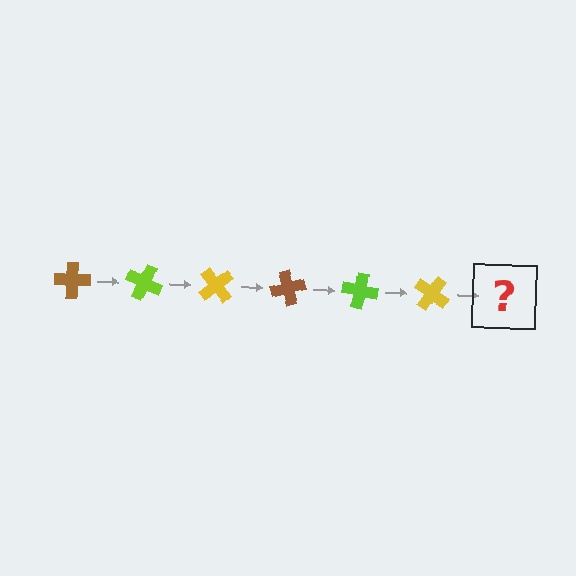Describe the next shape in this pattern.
It should be a brown cross, rotated 150 degrees from the start.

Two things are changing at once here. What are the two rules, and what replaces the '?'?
The two rules are that it rotates 25 degrees each step and the color cycles through brown, lime, and yellow. The '?' should be a brown cross, rotated 150 degrees from the start.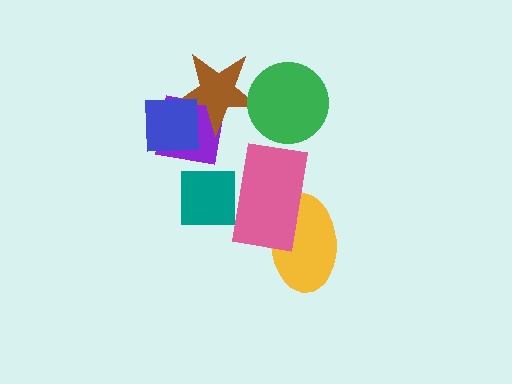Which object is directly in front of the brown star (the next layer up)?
The green circle is directly in front of the brown star.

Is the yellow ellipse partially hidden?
Yes, it is partially covered by another shape.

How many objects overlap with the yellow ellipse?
1 object overlaps with the yellow ellipse.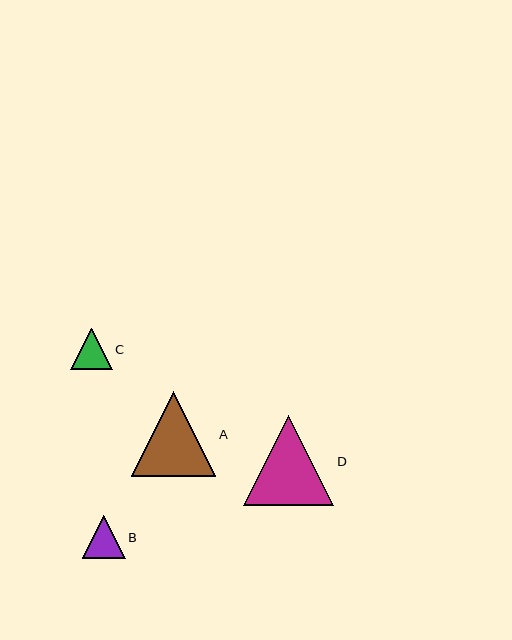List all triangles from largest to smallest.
From largest to smallest: D, A, B, C.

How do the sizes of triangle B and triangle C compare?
Triangle B and triangle C are approximately the same size.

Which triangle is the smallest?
Triangle C is the smallest with a size of approximately 41 pixels.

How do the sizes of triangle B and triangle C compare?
Triangle B and triangle C are approximately the same size.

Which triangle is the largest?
Triangle D is the largest with a size of approximately 90 pixels.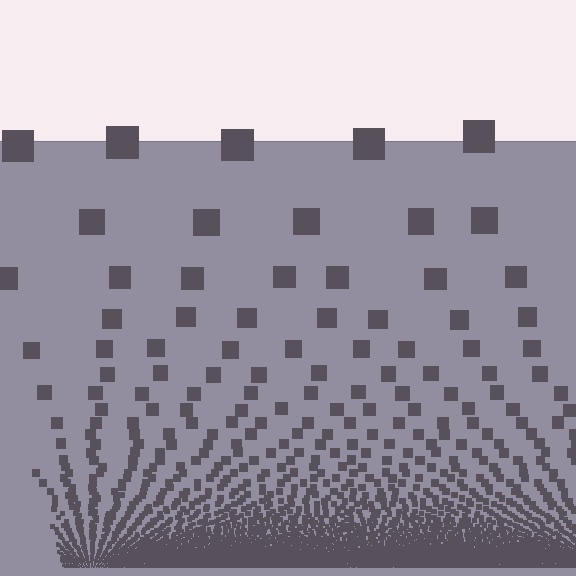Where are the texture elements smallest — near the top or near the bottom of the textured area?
Near the bottom.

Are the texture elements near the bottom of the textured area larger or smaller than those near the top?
Smaller. The gradient is inverted — elements near the bottom are smaller and denser.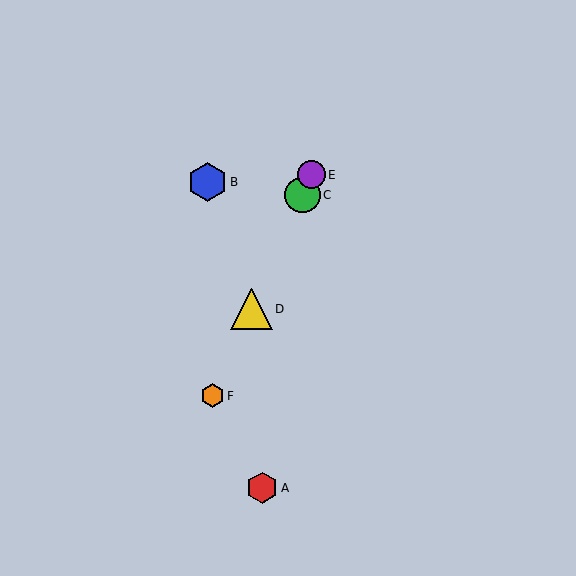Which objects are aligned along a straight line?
Objects C, D, E, F are aligned along a straight line.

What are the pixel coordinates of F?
Object F is at (213, 396).